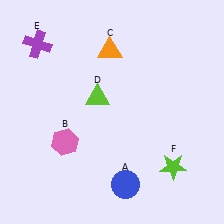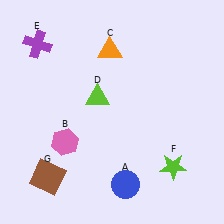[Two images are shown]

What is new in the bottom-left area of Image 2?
A brown square (G) was added in the bottom-left area of Image 2.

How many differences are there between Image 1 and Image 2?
There is 1 difference between the two images.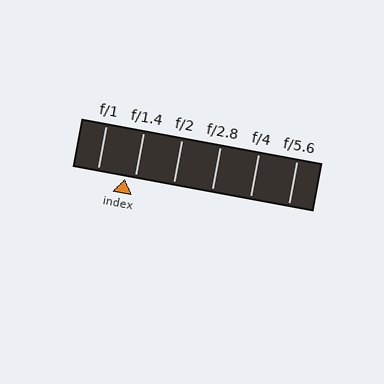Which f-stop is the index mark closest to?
The index mark is closest to f/1.4.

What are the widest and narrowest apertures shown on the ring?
The widest aperture shown is f/1 and the narrowest is f/5.6.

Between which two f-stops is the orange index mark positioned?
The index mark is between f/1 and f/1.4.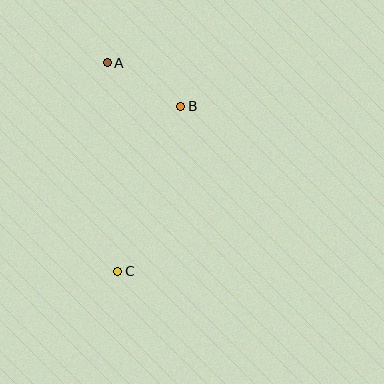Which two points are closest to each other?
Points A and B are closest to each other.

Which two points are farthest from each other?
Points A and C are farthest from each other.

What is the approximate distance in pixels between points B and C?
The distance between B and C is approximately 177 pixels.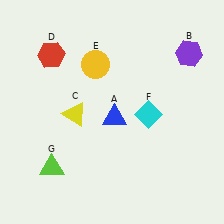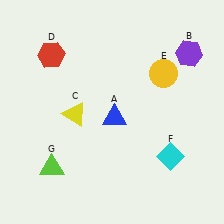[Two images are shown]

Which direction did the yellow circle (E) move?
The yellow circle (E) moved right.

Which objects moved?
The objects that moved are: the yellow circle (E), the cyan diamond (F).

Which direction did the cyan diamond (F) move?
The cyan diamond (F) moved down.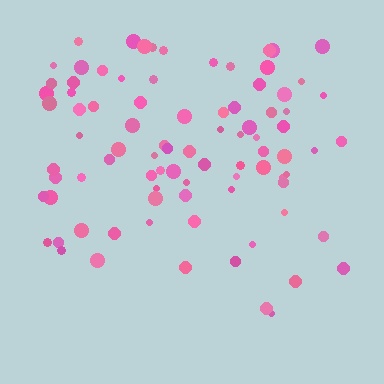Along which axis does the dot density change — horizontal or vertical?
Vertical.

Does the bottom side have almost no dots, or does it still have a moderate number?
Still a moderate number, just noticeably fewer than the top.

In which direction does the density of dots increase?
From bottom to top, with the top side densest.